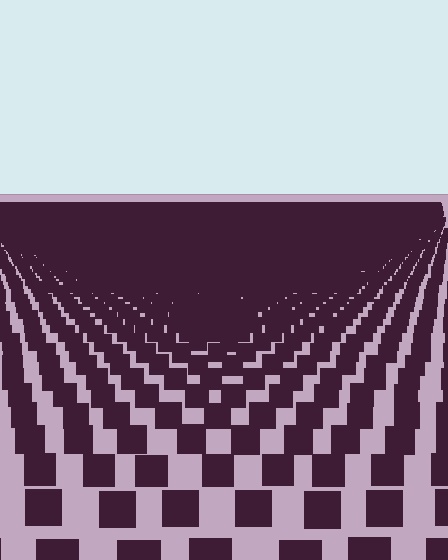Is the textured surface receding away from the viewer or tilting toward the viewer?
The surface is receding away from the viewer. Texture elements get smaller and denser toward the top.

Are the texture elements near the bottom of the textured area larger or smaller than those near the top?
Larger. Near the bottom, elements are closer to the viewer and appear at a bigger on-screen size.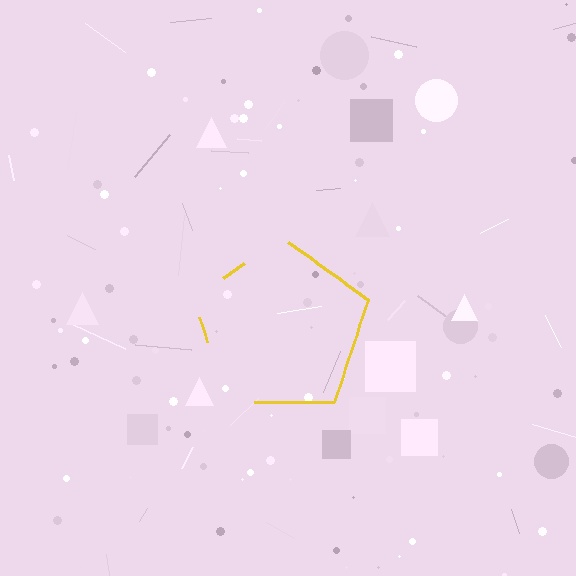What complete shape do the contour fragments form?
The contour fragments form a pentagon.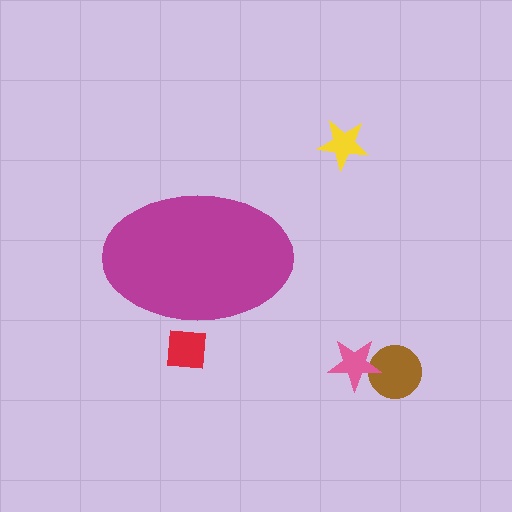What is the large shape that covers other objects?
A magenta ellipse.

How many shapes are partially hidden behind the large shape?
1 shape is partially hidden.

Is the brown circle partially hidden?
No, the brown circle is fully visible.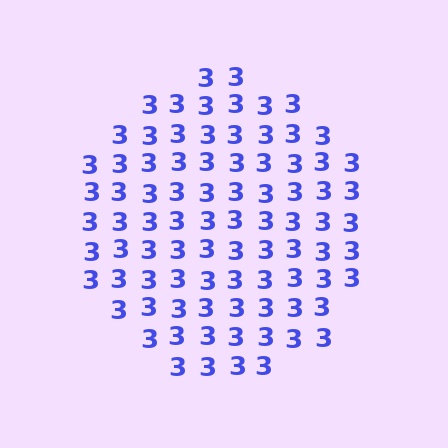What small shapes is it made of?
It is made of small digit 3's.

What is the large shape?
The large shape is a circle.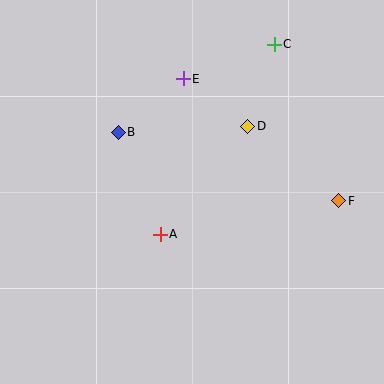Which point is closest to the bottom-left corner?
Point A is closest to the bottom-left corner.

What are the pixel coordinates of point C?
Point C is at (274, 44).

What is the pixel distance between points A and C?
The distance between A and C is 222 pixels.